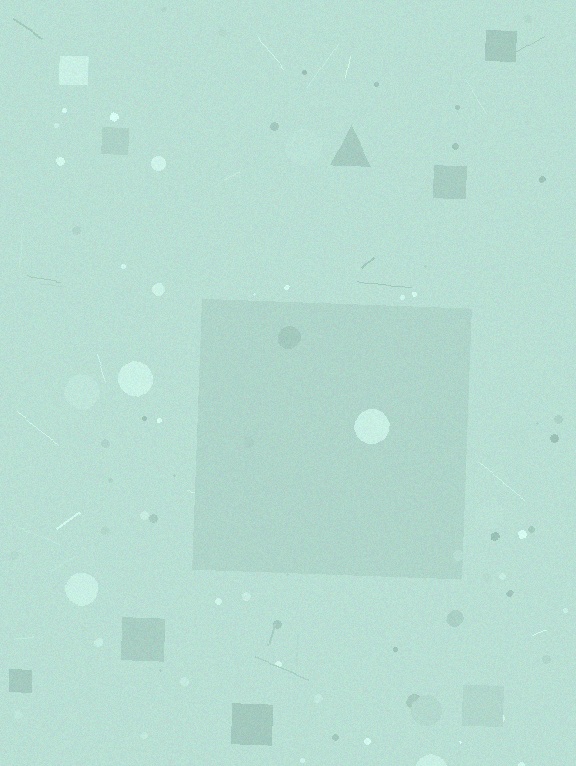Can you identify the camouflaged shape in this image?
The camouflaged shape is a square.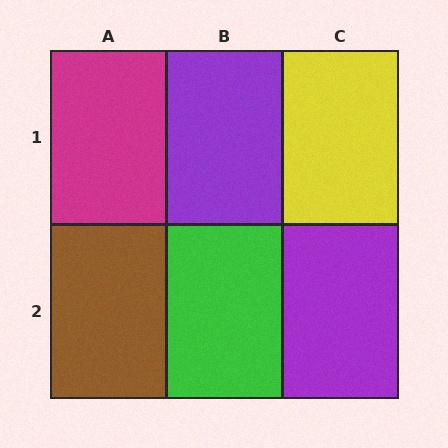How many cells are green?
1 cell is green.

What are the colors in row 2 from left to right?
Brown, green, purple.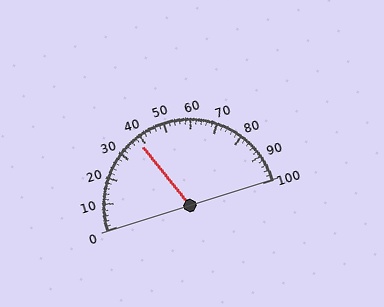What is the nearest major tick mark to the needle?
The nearest major tick mark is 40.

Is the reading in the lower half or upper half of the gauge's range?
The reading is in the lower half of the range (0 to 100).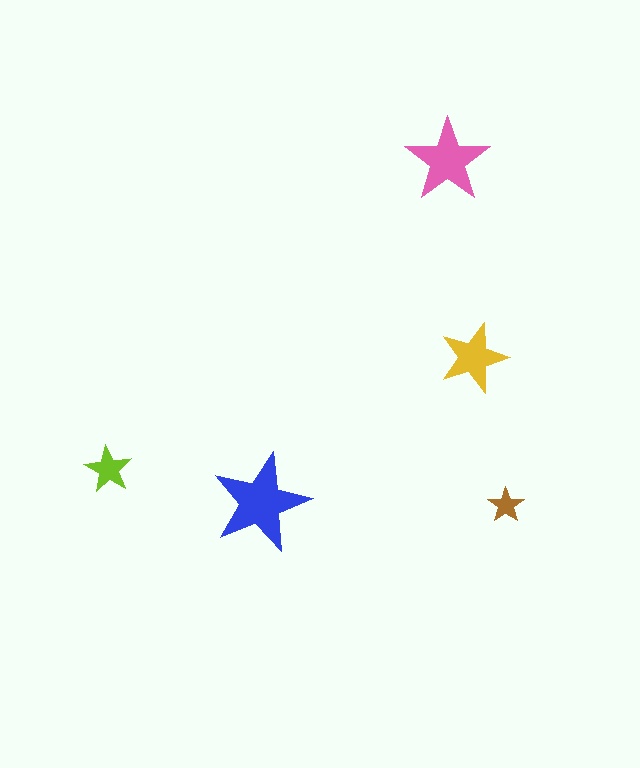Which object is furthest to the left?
The lime star is leftmost.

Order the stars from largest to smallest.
the blue one, the pink one, the yellow one, the lime one, the brown one.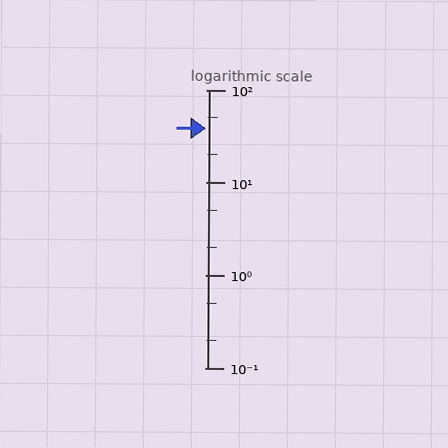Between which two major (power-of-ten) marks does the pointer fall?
The pointer is between 10 and 100.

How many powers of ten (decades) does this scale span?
The scale spans 3 decades, from 0.1 to 100.